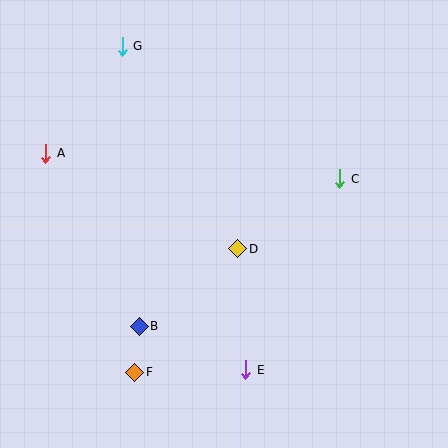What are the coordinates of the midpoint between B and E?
The midpoint between B and E is at (193, 348).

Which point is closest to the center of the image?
Point D at (238, 249) is closest to the center.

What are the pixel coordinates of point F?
Point F is at (135, 372).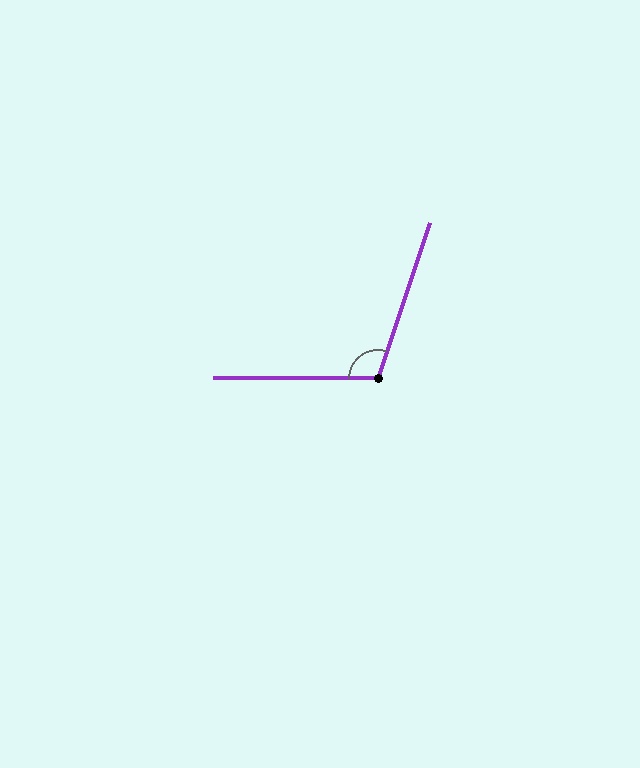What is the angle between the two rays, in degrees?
Approximately 108 degrees.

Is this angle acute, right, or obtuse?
It is obtuse.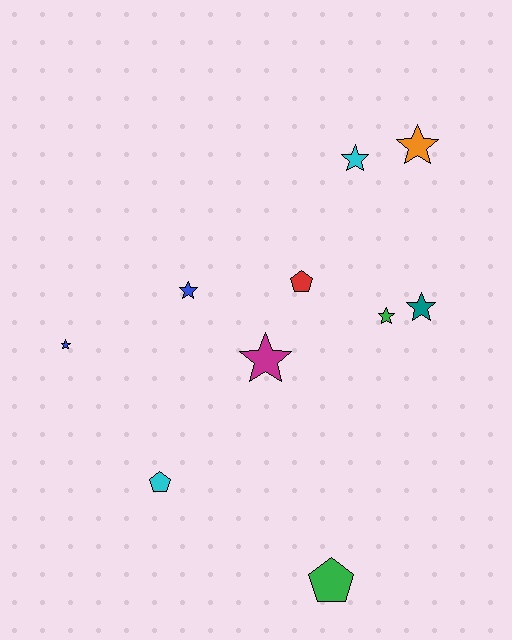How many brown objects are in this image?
There are no brown objects.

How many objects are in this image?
There are 10 objects.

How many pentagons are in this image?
There are 3 pentagons.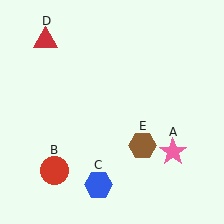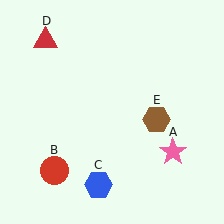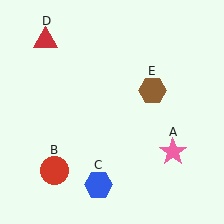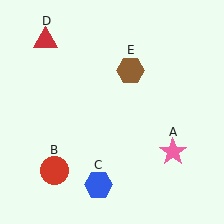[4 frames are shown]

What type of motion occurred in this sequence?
The brown hexagon (object E) rotated counterclockwise around the center of the scene.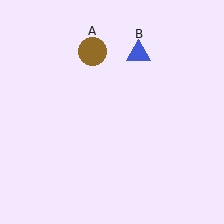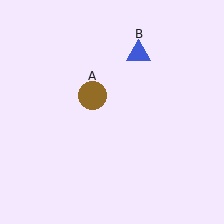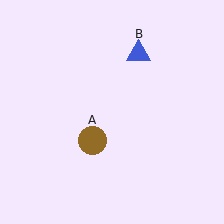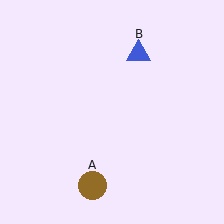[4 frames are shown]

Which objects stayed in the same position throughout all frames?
Blue triangle (object B) remained stationary.